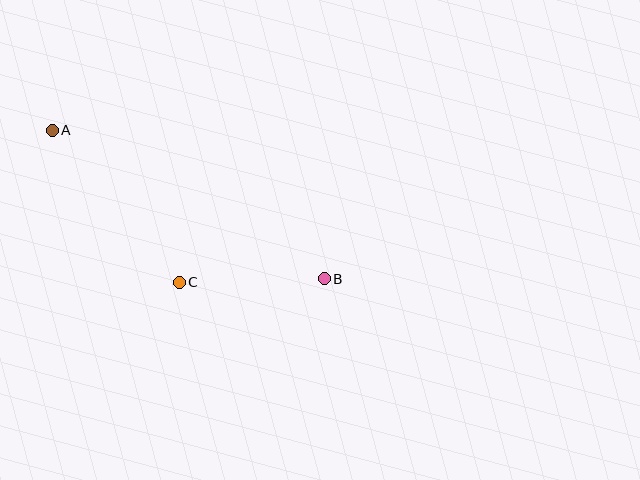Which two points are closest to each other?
Points B and C are closest to each other.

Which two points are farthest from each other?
Points A and B are farthest from each other.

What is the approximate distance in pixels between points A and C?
The distance between A and C is approximately 198 pixels.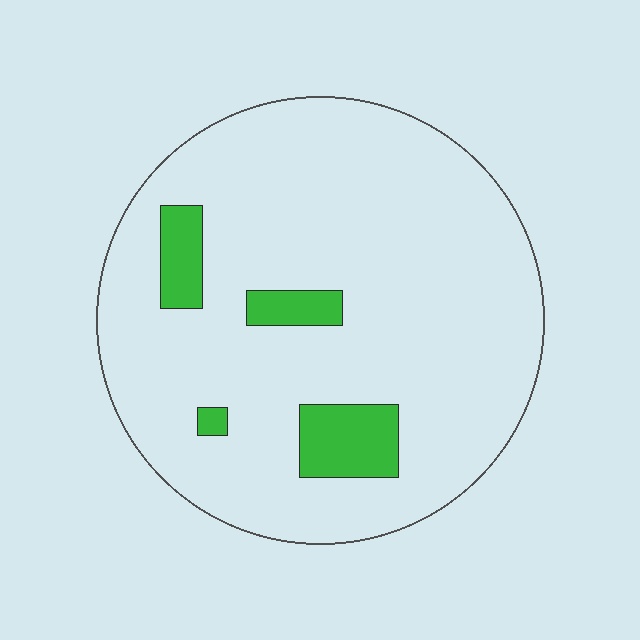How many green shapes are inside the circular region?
4.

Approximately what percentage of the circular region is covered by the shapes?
Approximately 10%.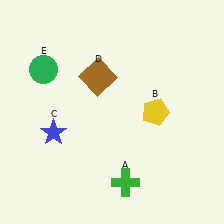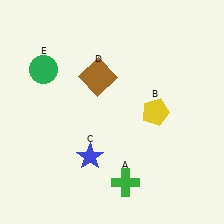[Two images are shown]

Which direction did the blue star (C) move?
The blue star (C) moved right.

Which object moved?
The blue star (C) moved right.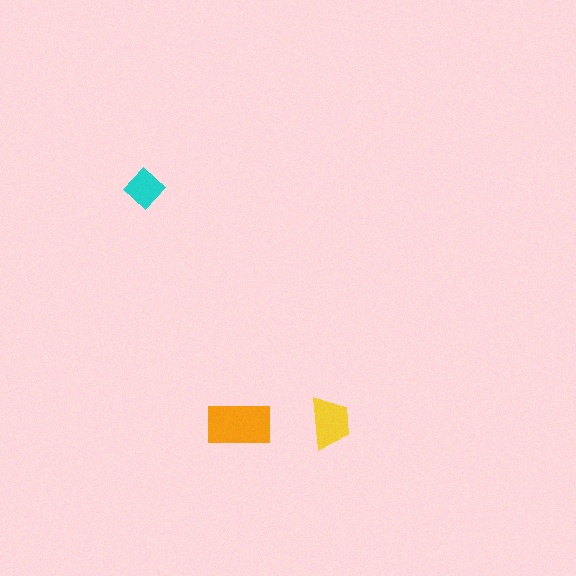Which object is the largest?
The orange rectangle.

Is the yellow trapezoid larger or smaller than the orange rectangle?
Smaller.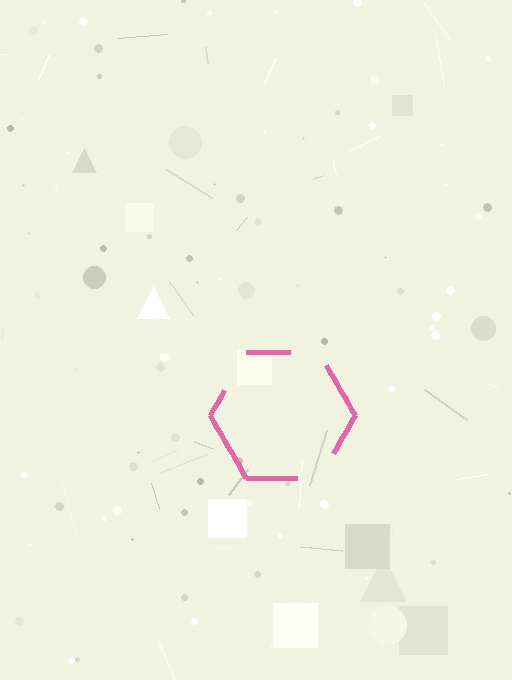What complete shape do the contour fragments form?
The contour fragments form a hexagon.